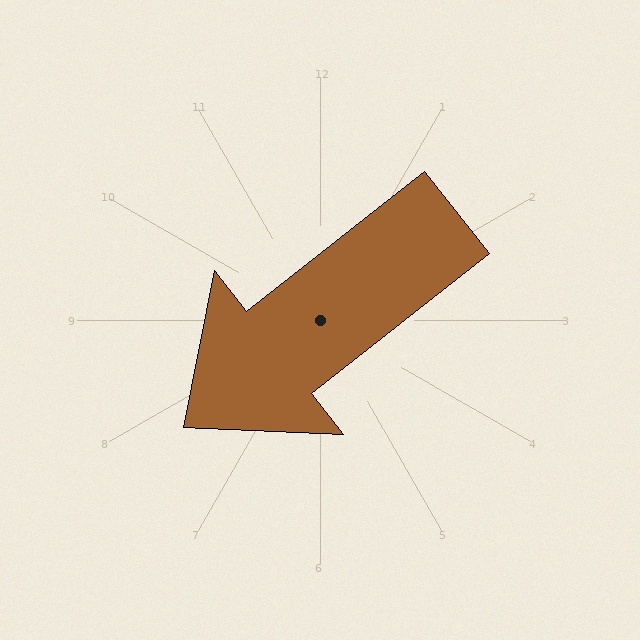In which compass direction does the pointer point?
Southwest.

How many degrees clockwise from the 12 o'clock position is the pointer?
Approximately 232 degrees.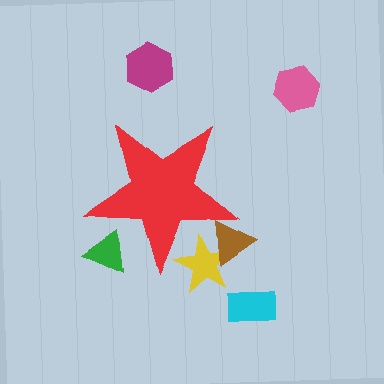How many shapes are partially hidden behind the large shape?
3 shapes are partially hidden.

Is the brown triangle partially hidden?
Yes, the brown triangle is partially hidden behind the red star.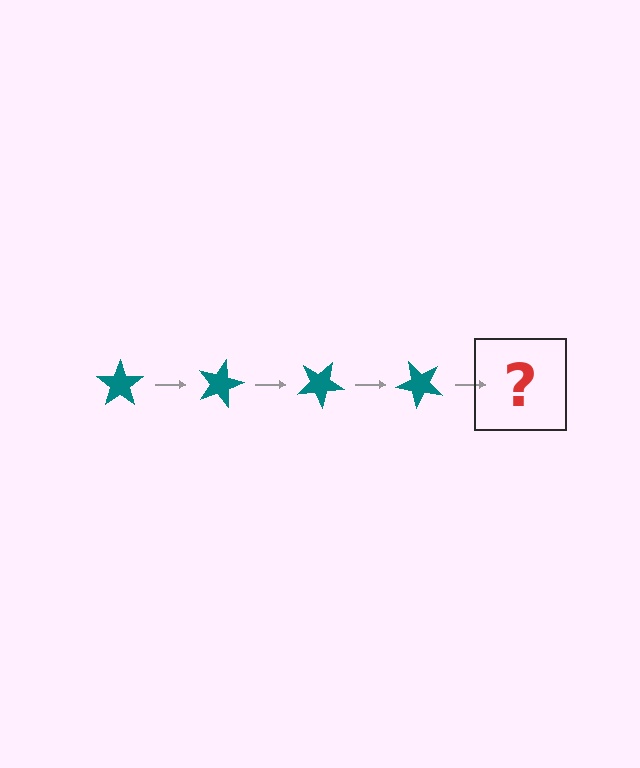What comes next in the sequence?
The next element should be a teal star rotated 60 degrees.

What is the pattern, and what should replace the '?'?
The pattern is that the star rotates 15 degrees each step. The '?' should be a teal star rotated 60 degrees.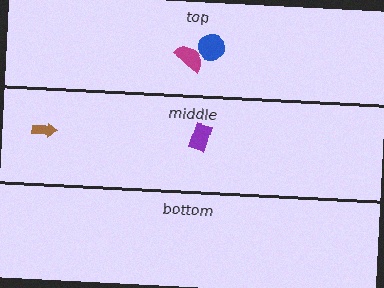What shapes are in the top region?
The blue circle, the magenta semicircle.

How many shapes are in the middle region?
2.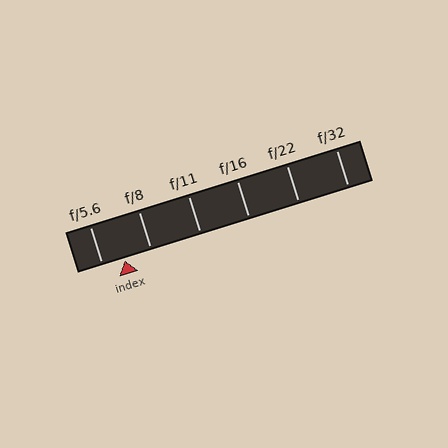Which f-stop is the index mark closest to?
The index mark is closest to f/5.6.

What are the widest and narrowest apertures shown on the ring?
The widest aperture shown is f/5.6 and the narrowest is f/32.